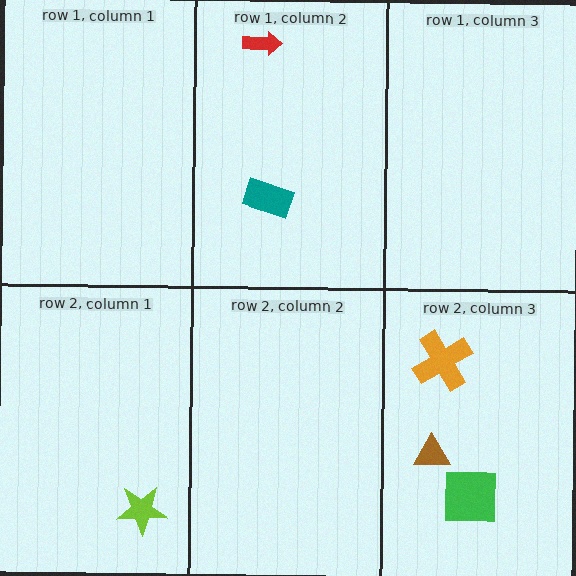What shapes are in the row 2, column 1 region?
The lime star.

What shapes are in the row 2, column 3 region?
The brown triangle, the orange cross, the green square.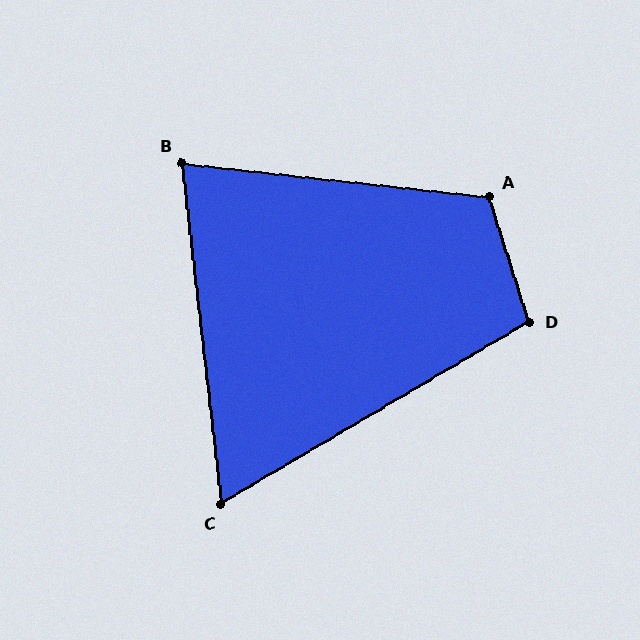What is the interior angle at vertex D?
Approximately 103 degrees (obtuse).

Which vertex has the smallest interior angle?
C, at approximately 66 degrees.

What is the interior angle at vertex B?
Approximately 77 degrees (acute).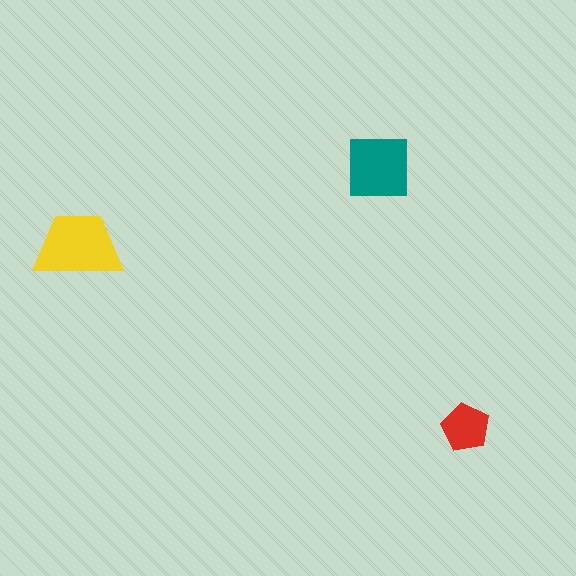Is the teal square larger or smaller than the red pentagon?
Larger.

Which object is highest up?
The teal square is topmost.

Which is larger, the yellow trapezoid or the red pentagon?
The yellow trapezoid.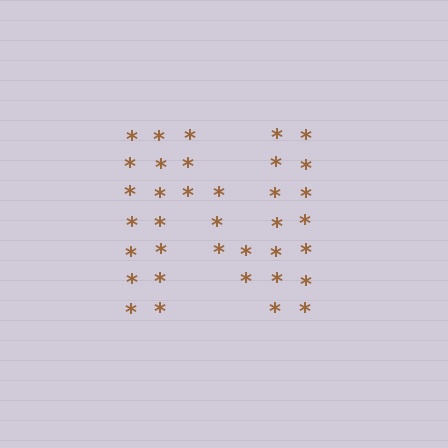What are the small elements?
The small elements are asterisks.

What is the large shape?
The large shape is the letter N.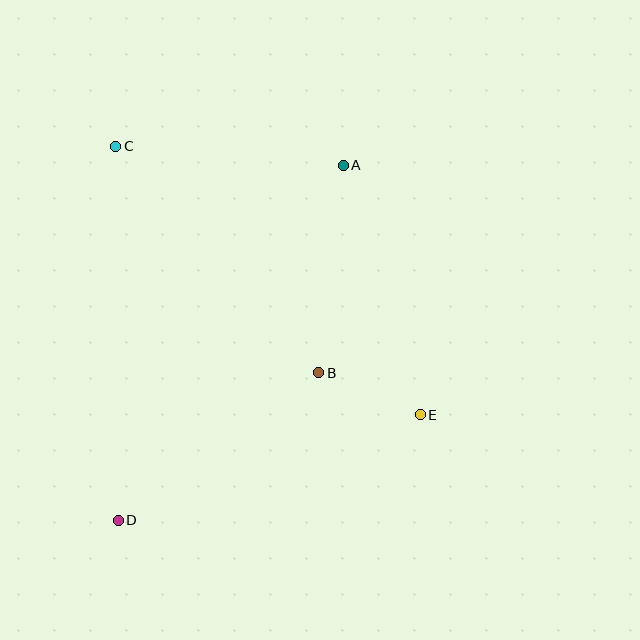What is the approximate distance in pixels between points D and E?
The distance between D and E is approximately 320 pixels.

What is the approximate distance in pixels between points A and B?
The distance between A and B is approximately 209 pixels.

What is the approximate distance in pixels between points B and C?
The distance between B and C is approximately 304 pixels.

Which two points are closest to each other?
Points B and E are closest to each other.